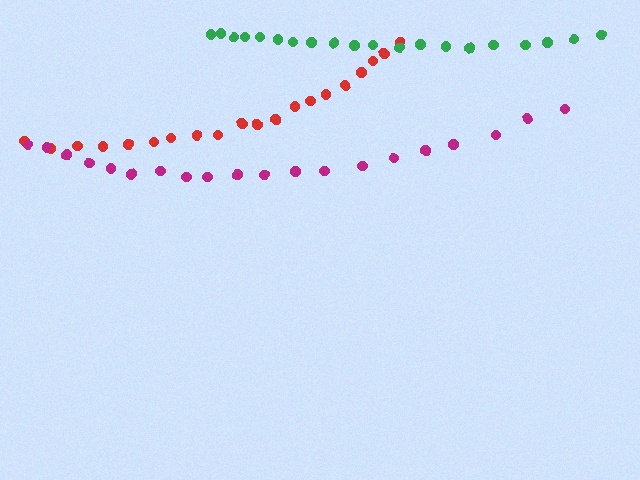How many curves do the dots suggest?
There are 3 distinct paths.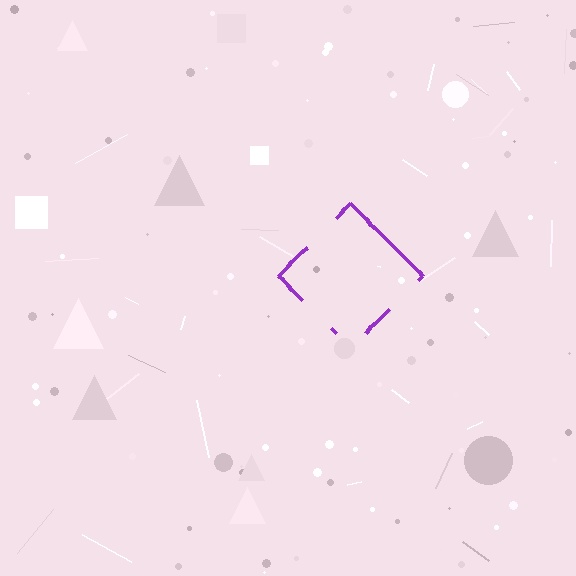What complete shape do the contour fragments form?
The contour fragments form a diamond.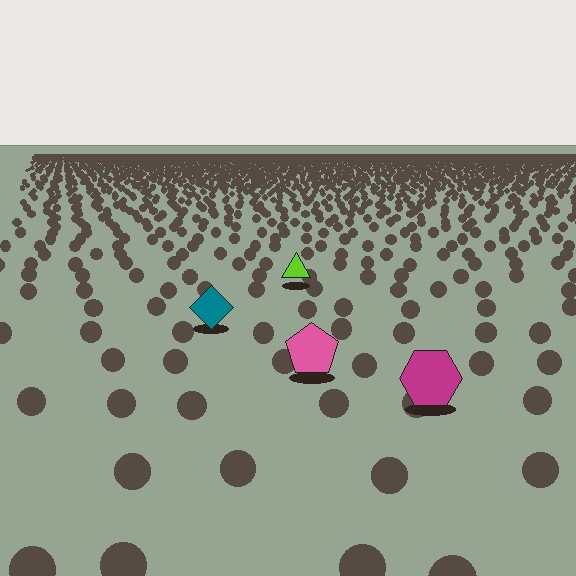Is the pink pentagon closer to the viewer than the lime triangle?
Yes. The pink pentagon is closer — you can tell from the texture gradient: the ground texture is coarser near it.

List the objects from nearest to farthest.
From nearest to farthest: the magenta hexagon, the pink pentagon, the teal diamond, the lime triangle.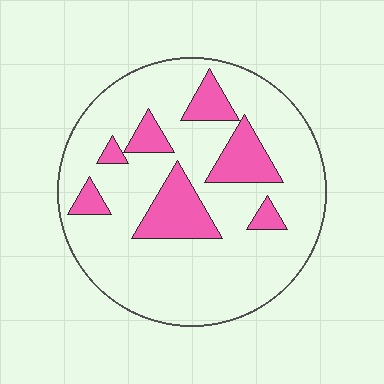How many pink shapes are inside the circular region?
7.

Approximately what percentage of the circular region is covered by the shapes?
Approximately 20%.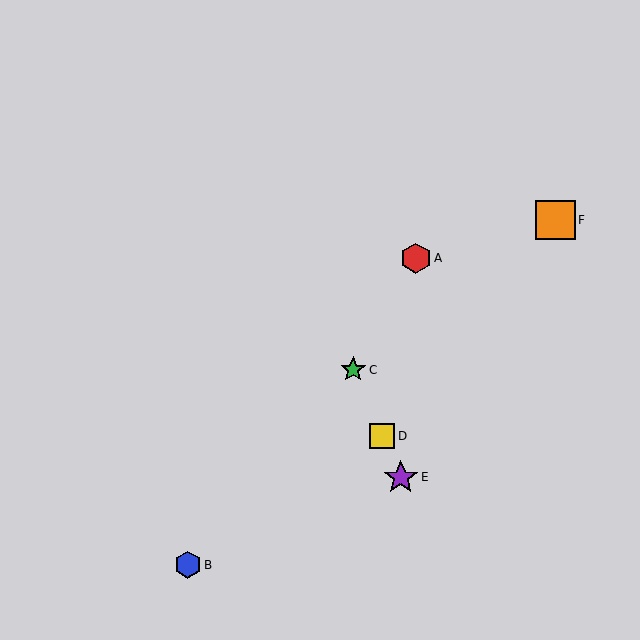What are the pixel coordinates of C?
Object C is at (353, 370).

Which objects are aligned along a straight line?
Objects C, D, E are aligned along a straight line.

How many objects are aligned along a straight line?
3 objects (C, D, E) are aligned along a straight line.